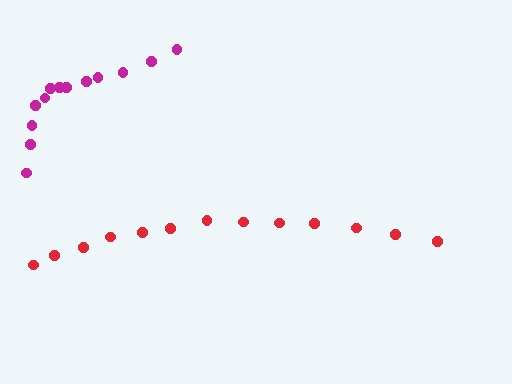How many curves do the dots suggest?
There are 2 distinct paths.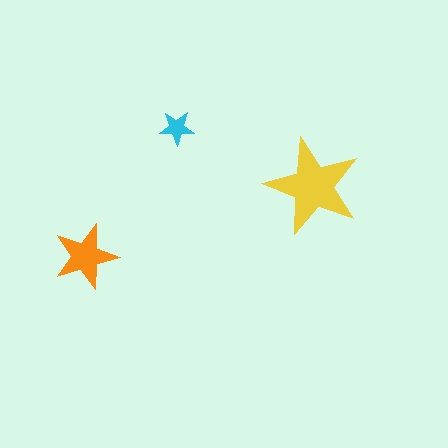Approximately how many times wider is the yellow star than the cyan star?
About 3 times wider.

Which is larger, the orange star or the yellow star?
The yellow one.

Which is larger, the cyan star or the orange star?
The orange one.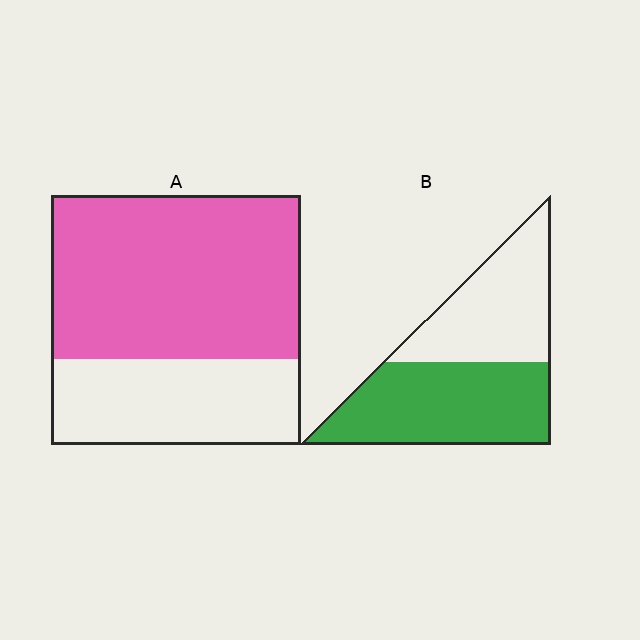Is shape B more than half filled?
Yes.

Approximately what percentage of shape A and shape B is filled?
A is approximately 65% and B is approximately 55%.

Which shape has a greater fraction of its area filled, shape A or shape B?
Shape A.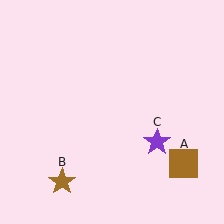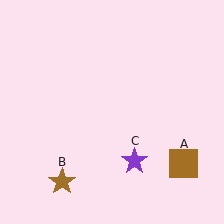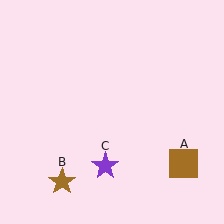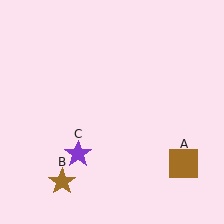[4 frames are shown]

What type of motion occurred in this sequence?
The purple star (object C) rotated clockwise around the center of the scene.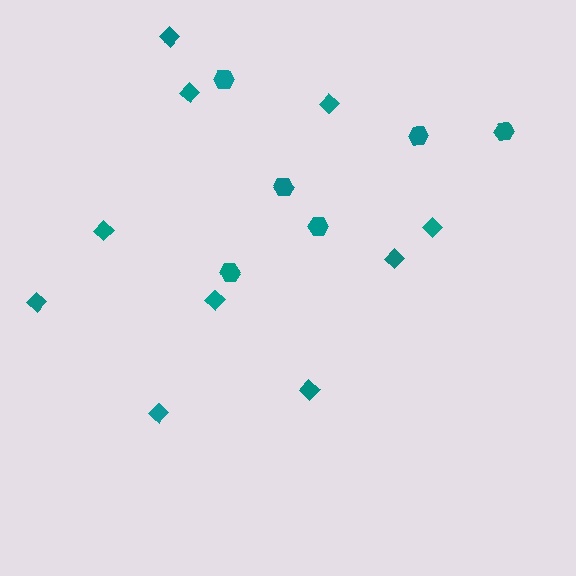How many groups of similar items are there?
There are 2 groups: one group of hexagons (6) and one group of diamonds (10).